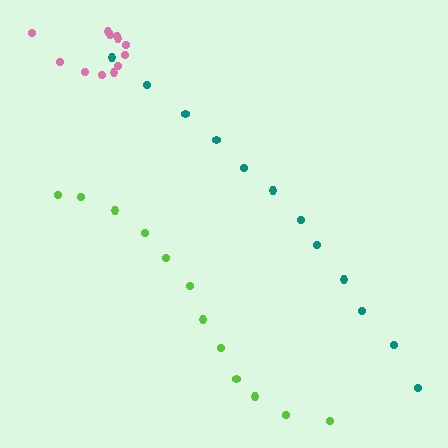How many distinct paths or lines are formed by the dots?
There are 3 distinct paths.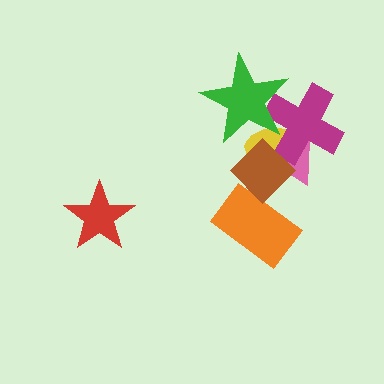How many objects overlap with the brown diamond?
4 objects overlap with the brown diamond.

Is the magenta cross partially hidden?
Yes, it is partially covered by another shape.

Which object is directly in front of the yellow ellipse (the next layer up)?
The magenta cross is directly in front of the yellow ellipse.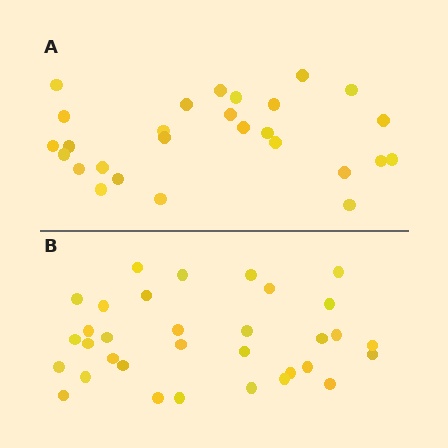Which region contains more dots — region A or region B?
Region B (the bottom region) has more dots.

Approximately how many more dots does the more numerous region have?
Region B has about 6 more dots than region A.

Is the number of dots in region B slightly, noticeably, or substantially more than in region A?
Region B has only slightly more — the two regions are fairly close. The ratio is roughly 1.2 to 1.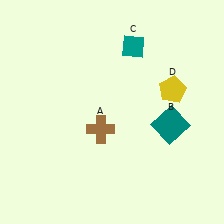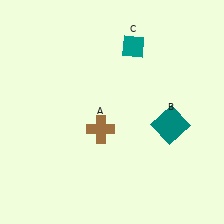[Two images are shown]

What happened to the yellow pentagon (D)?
The yellow pentagon (D) was removed in Image 2. It was in the top-right area of Image 1.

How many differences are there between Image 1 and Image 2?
There is 1 difference between the two images.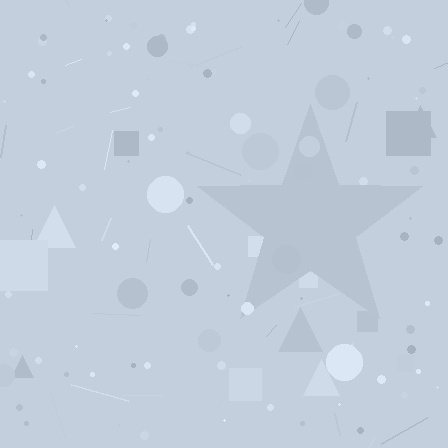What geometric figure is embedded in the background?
A star is embedded in the background.